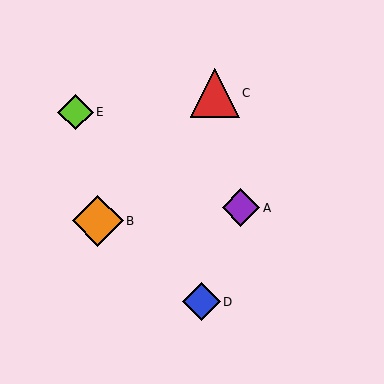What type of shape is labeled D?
Shape D is a blue diamond.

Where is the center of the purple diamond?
The center of the purple diamond is at (241, 208).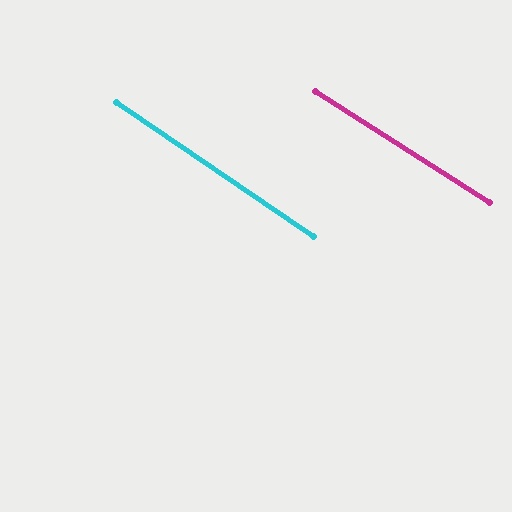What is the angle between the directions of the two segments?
Approximately 2 degrees.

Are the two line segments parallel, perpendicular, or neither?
Parallel — their directions differ by only 1.9°.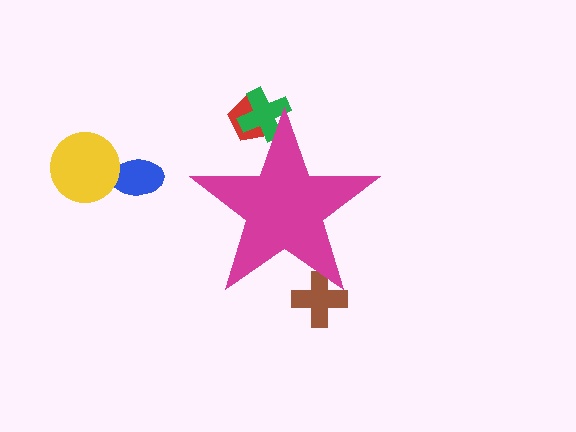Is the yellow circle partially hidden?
No, the yellow circle is fully visible.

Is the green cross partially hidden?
Yes, the green cross is partially hidden behind the magenta star.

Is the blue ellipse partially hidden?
No, the blue ellipse is fully visible.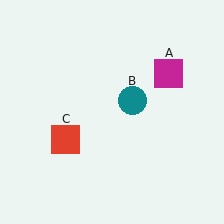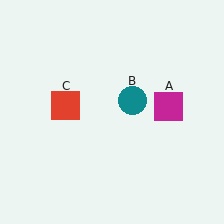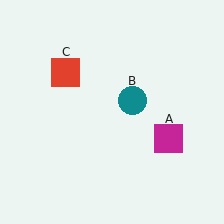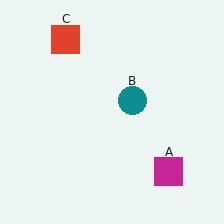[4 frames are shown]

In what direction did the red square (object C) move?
The red square (object C) moved up.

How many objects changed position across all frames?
2 objects changed position: magenta square (object A), red square (object C).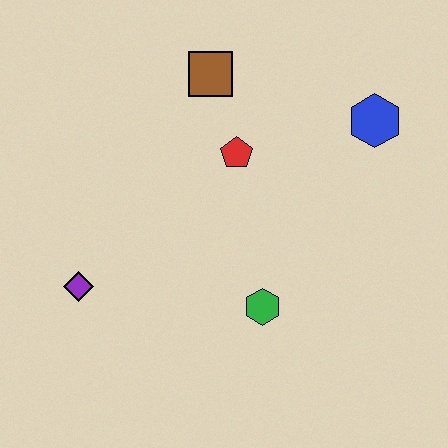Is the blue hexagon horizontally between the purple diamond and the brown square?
No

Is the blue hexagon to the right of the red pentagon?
Yes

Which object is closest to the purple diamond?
The green hexagon is closest to the purple diamond.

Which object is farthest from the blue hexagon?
The purple diamond is farthest from the blue hexagon.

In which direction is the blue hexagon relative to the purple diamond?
The blue hexagon is to the right of the purple diamond.